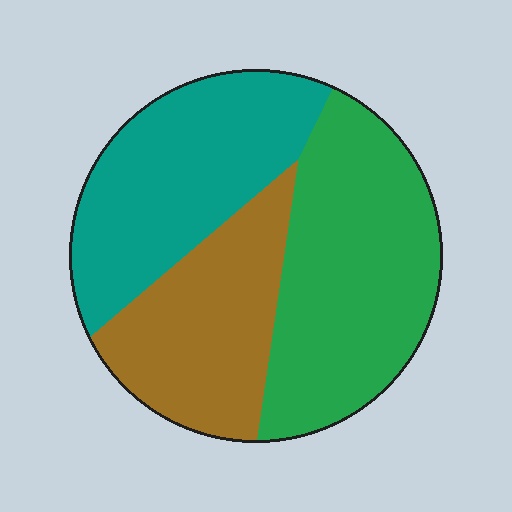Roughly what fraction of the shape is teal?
Teal takes up between a quarter and a half of the shape.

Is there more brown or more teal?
Teal.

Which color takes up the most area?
Green, at roughly 40%.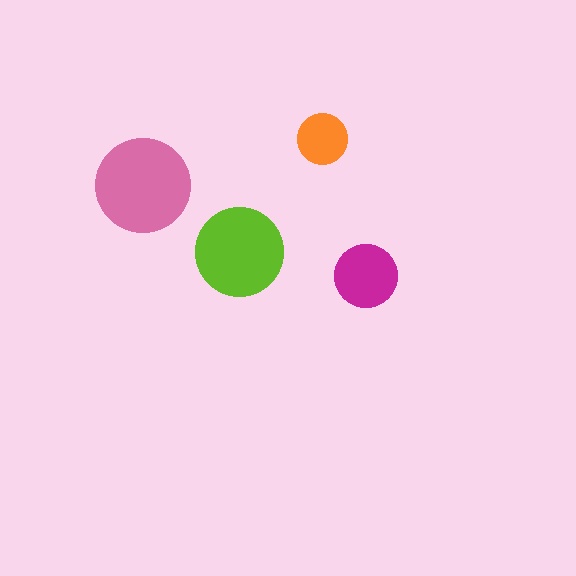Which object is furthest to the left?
The pink circle is leftmost.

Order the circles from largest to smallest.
the pink one, the lime one, the magenta one, the orange one.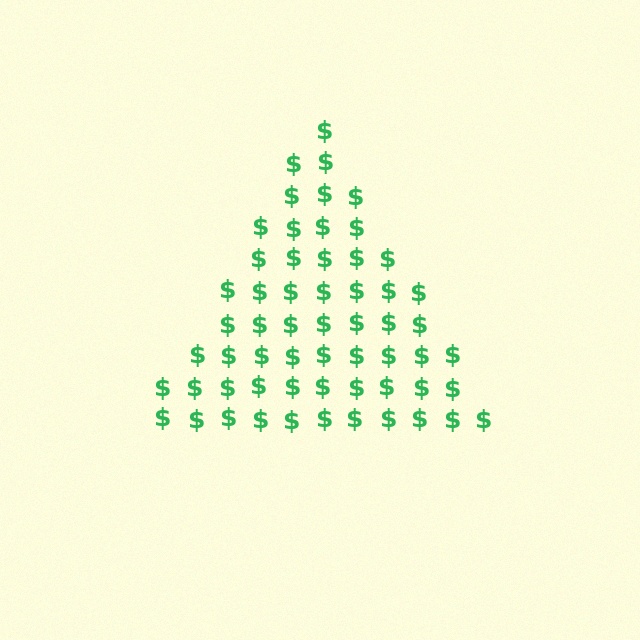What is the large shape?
The large shape is a triangle.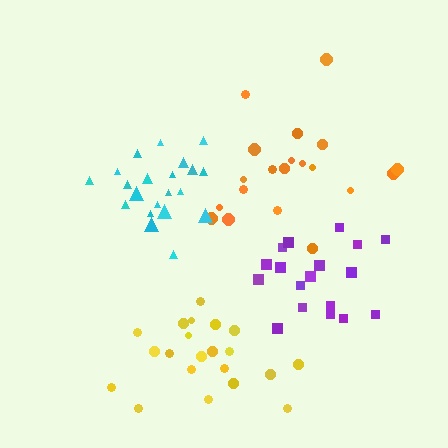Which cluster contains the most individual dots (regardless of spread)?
Yellow (22).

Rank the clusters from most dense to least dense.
purple, yellow, cyan, orange.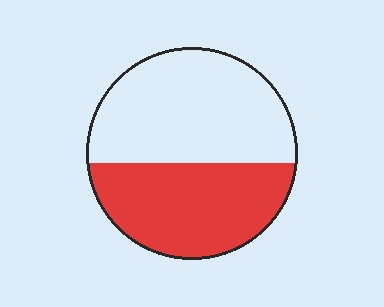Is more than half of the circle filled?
No.